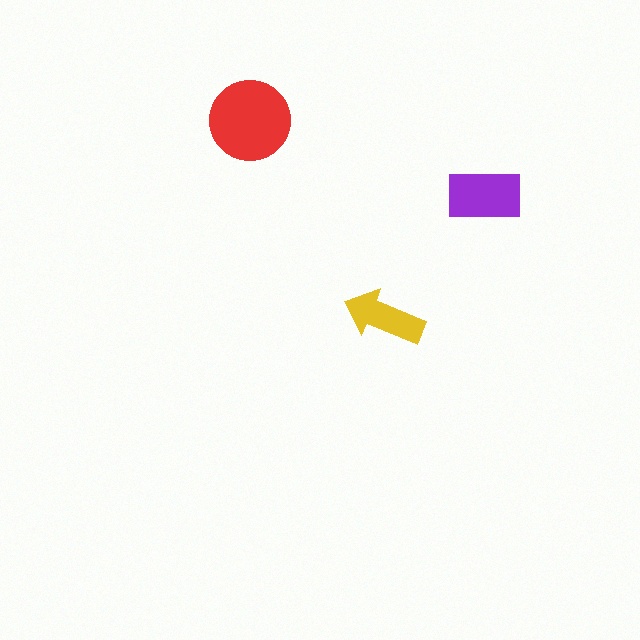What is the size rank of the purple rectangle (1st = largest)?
2nd.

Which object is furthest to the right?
The purple rectangle is rightmost.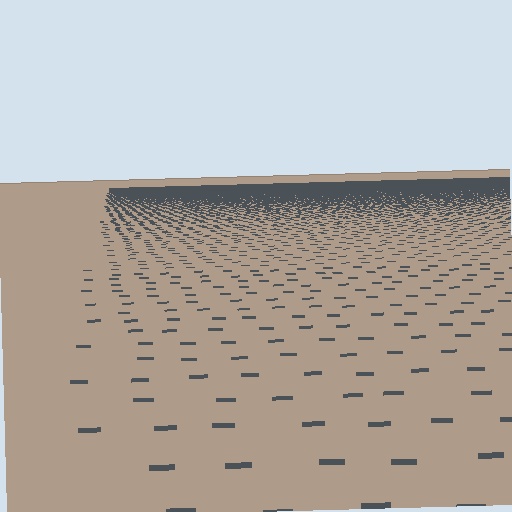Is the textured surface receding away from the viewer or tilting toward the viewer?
The surface is receding away from the viewer. Texture elements get smaller and denser toward the top.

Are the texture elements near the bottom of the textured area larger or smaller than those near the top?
Larger. Near the bottom, elements are closer to the viewer and appear at a bigger on-screen size.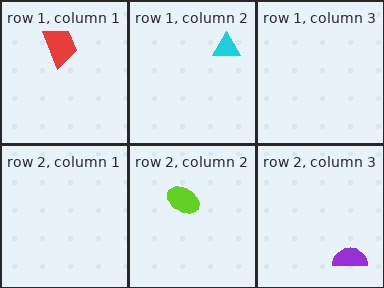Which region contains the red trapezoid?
The row 1, column 1 region.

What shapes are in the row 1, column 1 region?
The red trapezoid.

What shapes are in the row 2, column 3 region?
The purple semicircle.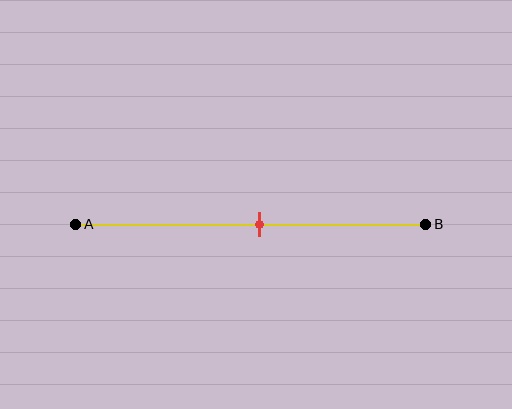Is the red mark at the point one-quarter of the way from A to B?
No, the mark is at about 55% from A, not at the 25% one-quarter point.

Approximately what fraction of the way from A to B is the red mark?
The red mark is approximately 55% of the way from A to B.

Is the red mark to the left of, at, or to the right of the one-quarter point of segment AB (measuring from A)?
The red mark is to the right of the one-quarter point of segment AB.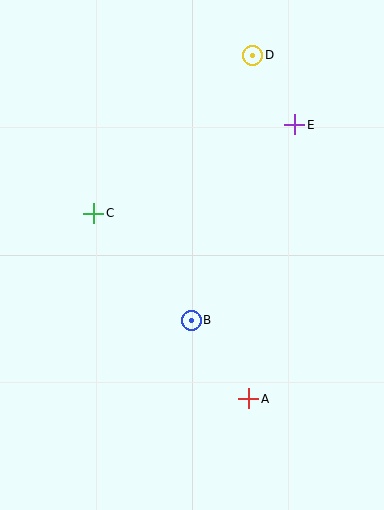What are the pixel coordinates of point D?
Point D is at (253, 55).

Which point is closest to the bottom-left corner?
Point B is closest to the bottom-left corner.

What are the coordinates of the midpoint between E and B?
The midpoint between E and B is at (243, 222).